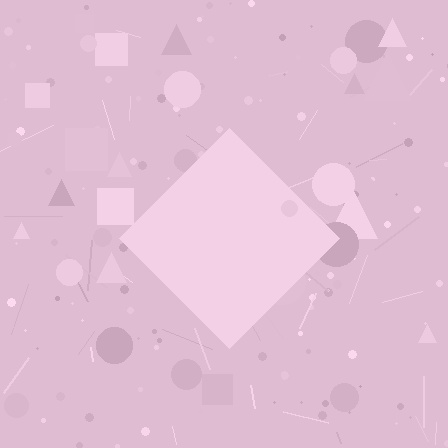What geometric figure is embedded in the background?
A diamond is embedded in the background.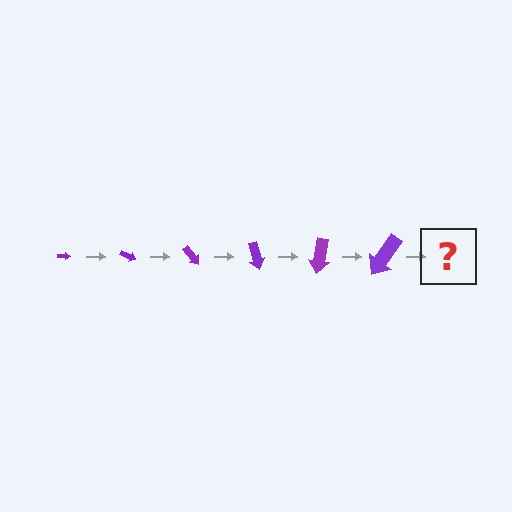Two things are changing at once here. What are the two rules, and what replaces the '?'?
The two rules are that the arrow grows larger each step and it rotates 25 degrees each step. The '?' should be an arrow, larger than the previous one and rotated 150 degrees from the start.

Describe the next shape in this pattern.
It should be an arrow, larger than the previous one and rotated 150 degrees from the start.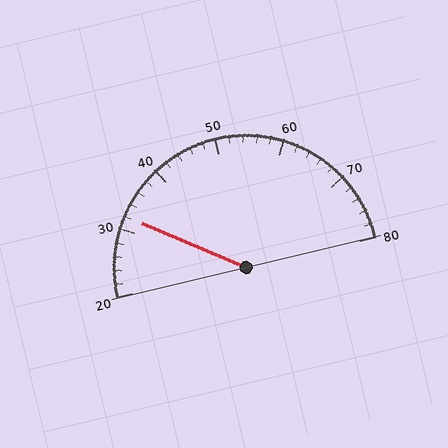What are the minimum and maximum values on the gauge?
The gauge ranges from 20 to 80.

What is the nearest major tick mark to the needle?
The nearest major tick mark is 30.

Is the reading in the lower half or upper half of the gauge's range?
The reading is in the lower half of the range (20 to 80).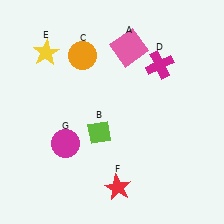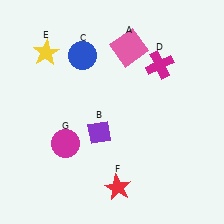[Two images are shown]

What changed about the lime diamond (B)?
In Image 1, B is lime. In Image 2, it changed to purple.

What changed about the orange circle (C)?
In Image 1, C is orange. In Image 2, it changed to blue.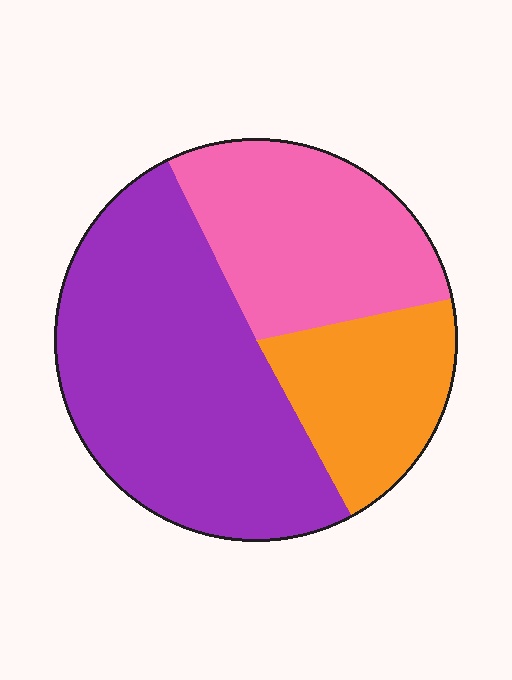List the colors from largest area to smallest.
From largest to smallest: purple, pink, orange.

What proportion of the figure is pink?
Pink covers about 30% of the figure.